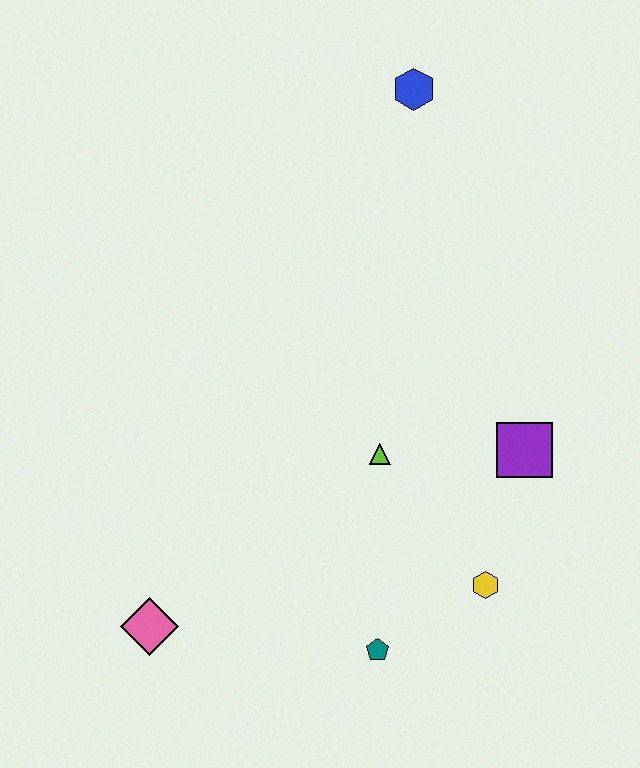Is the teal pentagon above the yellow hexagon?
No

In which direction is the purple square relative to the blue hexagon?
The purple square is below the blue hexagon.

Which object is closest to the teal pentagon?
The yellow hexagon is closest to the teal pentagon.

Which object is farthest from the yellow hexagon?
The blue hexagon is farthest from the yellow hexagon.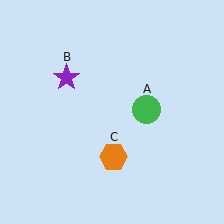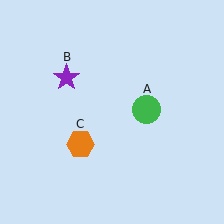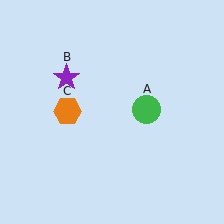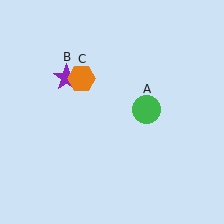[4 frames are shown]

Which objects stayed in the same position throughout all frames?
Green circle (object A) and purple star (object B) remained stationary.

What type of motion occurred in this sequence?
The orange hexagon (object C) rotated clockwise around the center of the scene.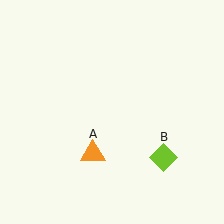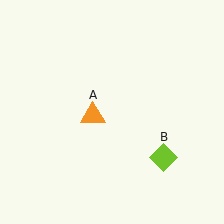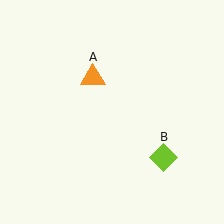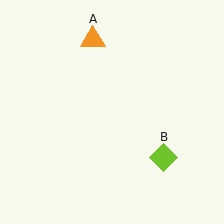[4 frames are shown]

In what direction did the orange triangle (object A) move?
The orange triangle (object A) moved up.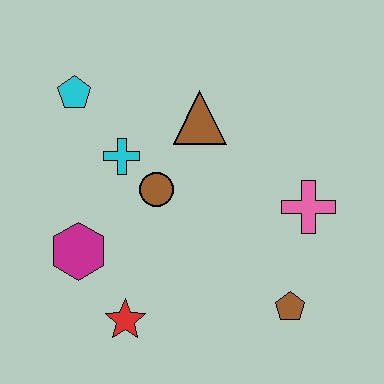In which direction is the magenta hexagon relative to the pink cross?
The magenta hexagon is to the left of the pink cross.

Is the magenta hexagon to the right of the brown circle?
No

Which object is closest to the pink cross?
The brown pentagon is closest to the pink cross.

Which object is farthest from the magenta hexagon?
The pink cross is farthest from the magenta hexagon.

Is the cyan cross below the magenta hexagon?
No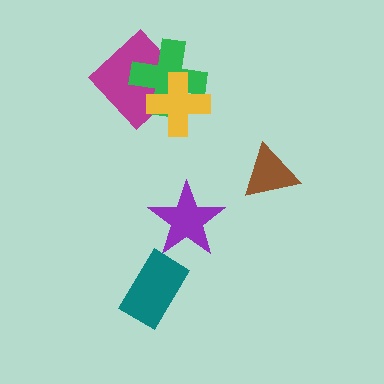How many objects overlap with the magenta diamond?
2 objects overlap with the magenta diamond.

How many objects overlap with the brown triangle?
0 objects overlap with the brown triangle.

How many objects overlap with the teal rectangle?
0 objects overlap with the teal rectangle.